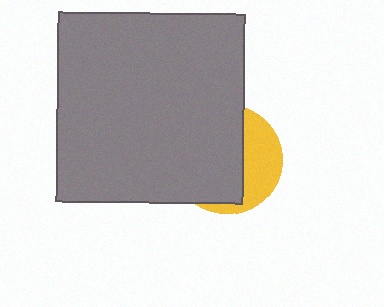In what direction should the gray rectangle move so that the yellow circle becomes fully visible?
The gray rectangle should move left. That is the shortest direction to clear the overlap and leave the yellow circle fully visible.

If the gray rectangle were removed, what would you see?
You would see the complete yellow circle.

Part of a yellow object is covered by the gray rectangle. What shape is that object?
It is a circle.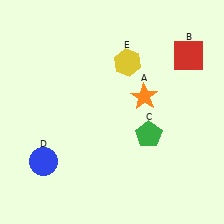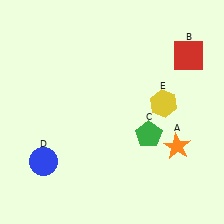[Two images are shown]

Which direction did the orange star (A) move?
The orange star (A) moved down.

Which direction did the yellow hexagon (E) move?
The yellow hexagon (E) moved down.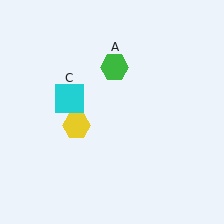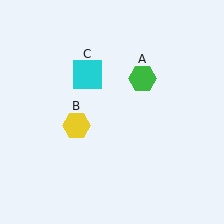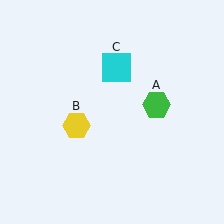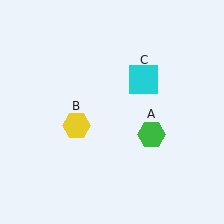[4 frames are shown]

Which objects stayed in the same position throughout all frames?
Yellow hexagon (object B) remained stationary.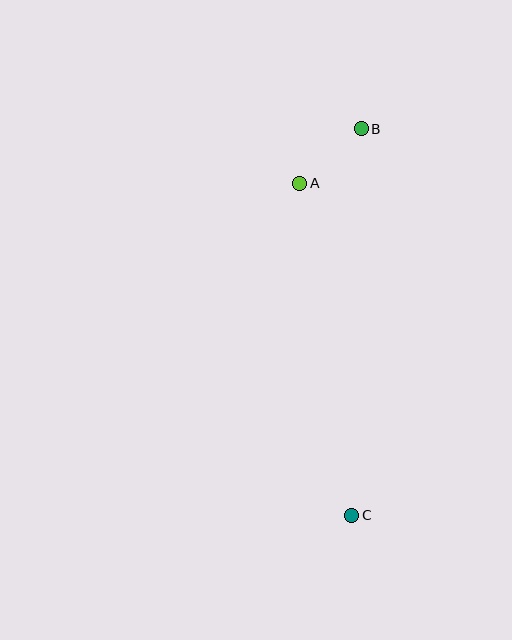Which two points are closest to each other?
Points A and B are closest to each other.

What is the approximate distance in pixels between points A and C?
The distance between A and C is approximately 336 pixels.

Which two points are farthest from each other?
Points B and C are farthest from each other.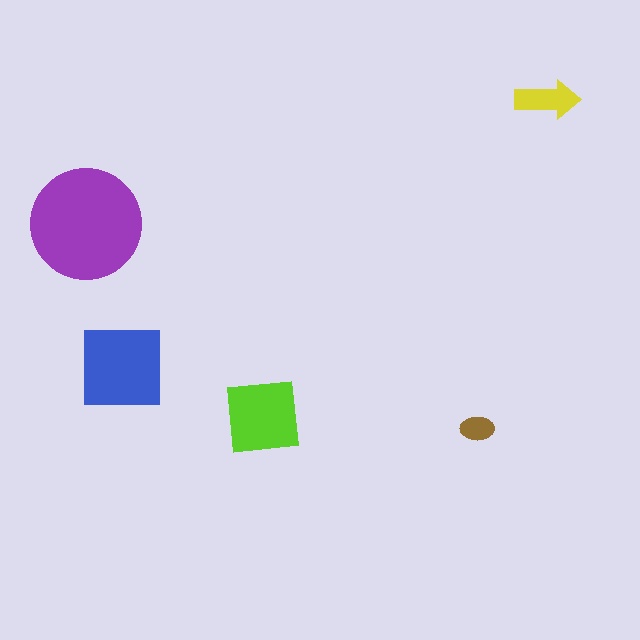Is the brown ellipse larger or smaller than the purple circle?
Smaller.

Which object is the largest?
The purple circle.